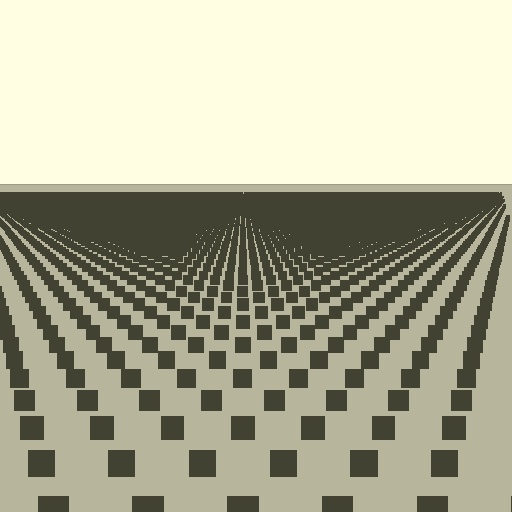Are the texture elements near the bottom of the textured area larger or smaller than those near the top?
Larger. Near the bottom, elements are closer to the viewer and appear at a bigger on-screen size.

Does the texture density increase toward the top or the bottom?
Density increases toward the top.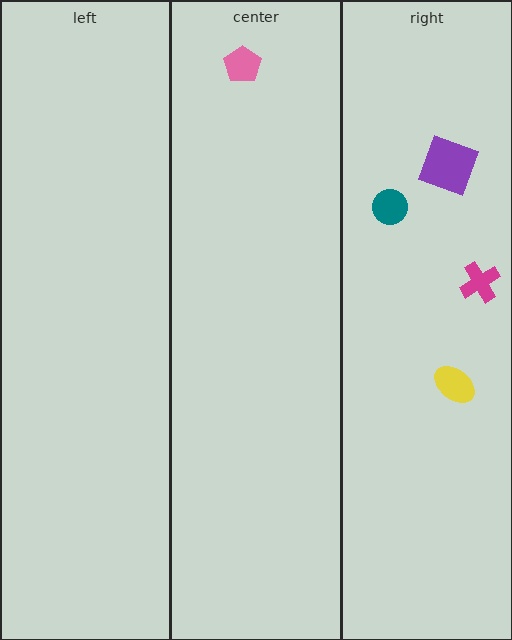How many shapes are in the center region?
1.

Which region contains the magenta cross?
The right region.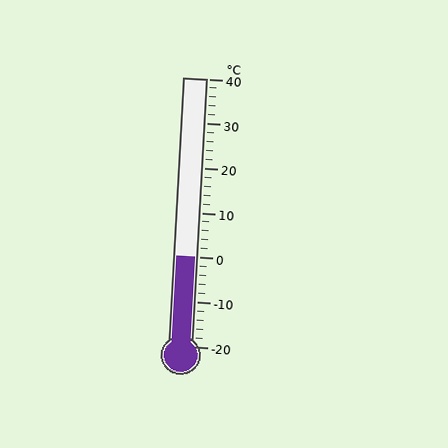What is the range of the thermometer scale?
The thermometer scale ranges from -20°C to 40°C.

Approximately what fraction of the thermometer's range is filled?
The thermometer is filled to approximately 35% of its range.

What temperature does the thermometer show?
The thermometer shows approximately 0°C.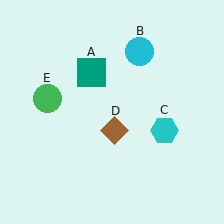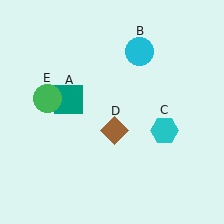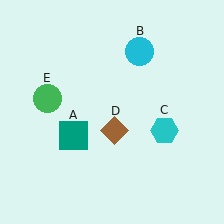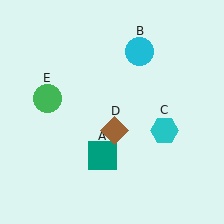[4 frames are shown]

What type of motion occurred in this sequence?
The teal square (object A) rotated counterclockwise around the center of the scene.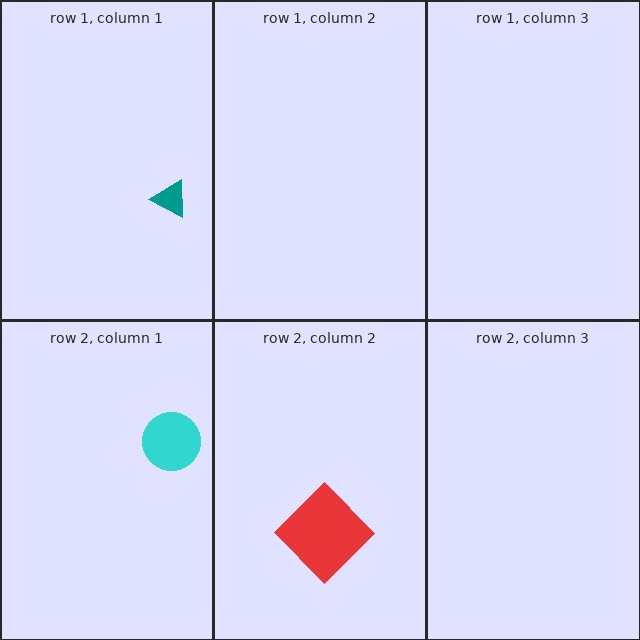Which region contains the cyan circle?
The row 2, column 1 region.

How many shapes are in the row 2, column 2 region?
1.